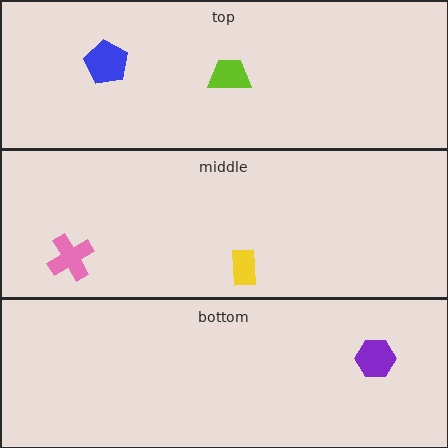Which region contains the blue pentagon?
The top region.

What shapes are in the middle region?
The pink cross, the yellow rectangle.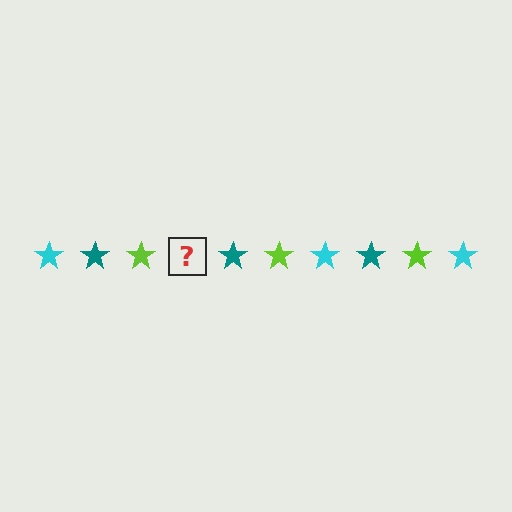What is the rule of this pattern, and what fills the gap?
The rule is that the pattern cycles through cyan, teal, lime stars. The gap should be filled with a cyan star.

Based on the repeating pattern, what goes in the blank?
The blank should be a cyan star.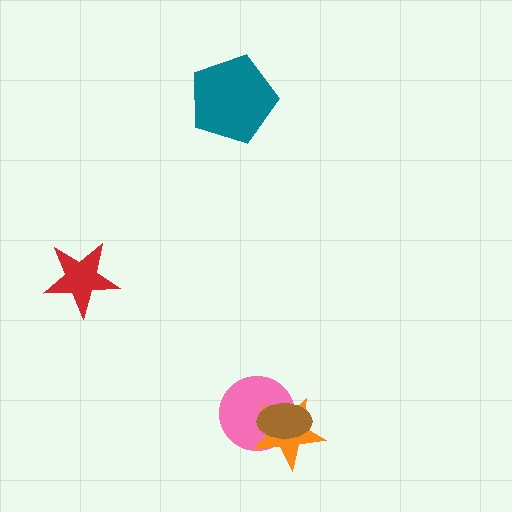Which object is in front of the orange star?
The brown ellipse is in front of the orange star.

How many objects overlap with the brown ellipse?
2 objects overlap with the brown ellipse.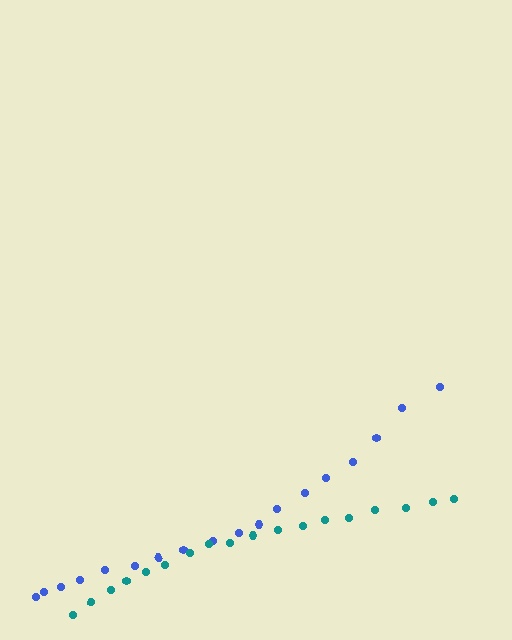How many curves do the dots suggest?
There are 2 distinct paths.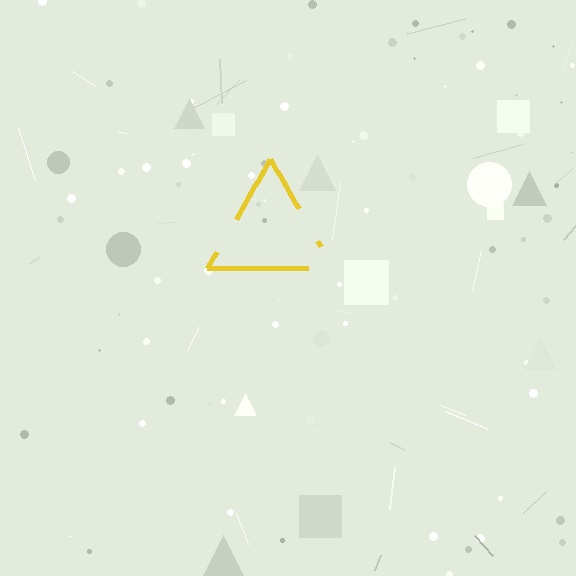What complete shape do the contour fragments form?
The contour fragments form a triangle.